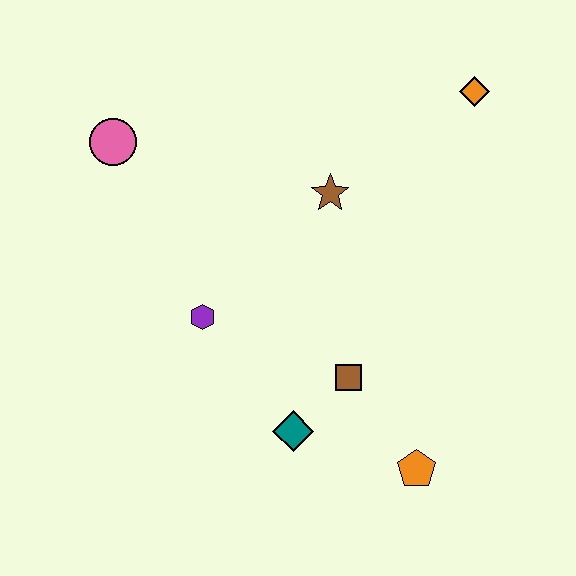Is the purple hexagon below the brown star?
Yes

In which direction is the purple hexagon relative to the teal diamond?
The purple hexagon is above the teal diamond.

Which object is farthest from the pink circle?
The orange pentagon is farthest from the pink circle.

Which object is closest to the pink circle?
The purple hexagon is closest to the pink circle.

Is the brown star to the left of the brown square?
Yes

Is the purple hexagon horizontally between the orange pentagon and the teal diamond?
No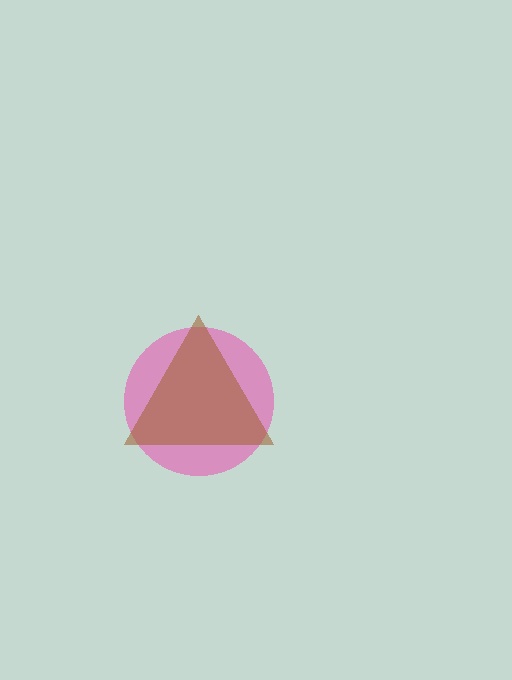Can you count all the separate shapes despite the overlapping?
Yes, there are 2 separate shapes.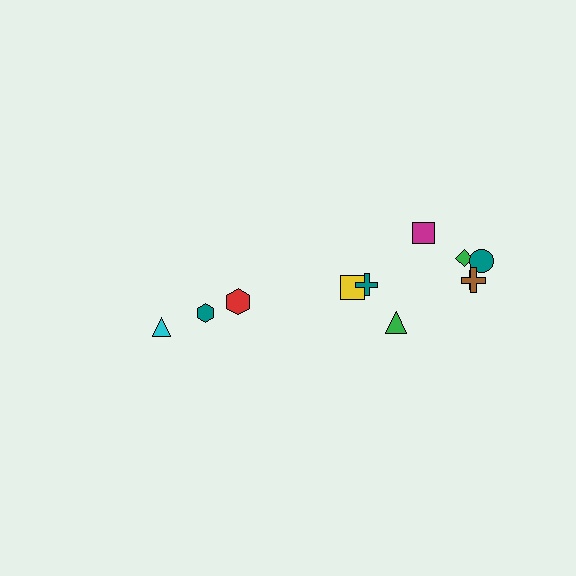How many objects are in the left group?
There are 3 objects.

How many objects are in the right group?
There are 8 objects.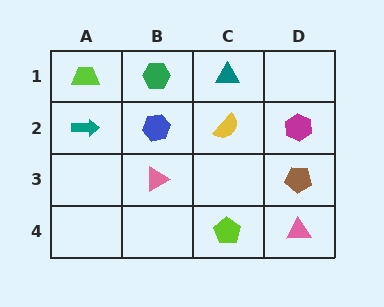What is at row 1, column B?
A green hexagon.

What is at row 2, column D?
A magenta hexagon.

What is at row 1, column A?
A lime trapezoid.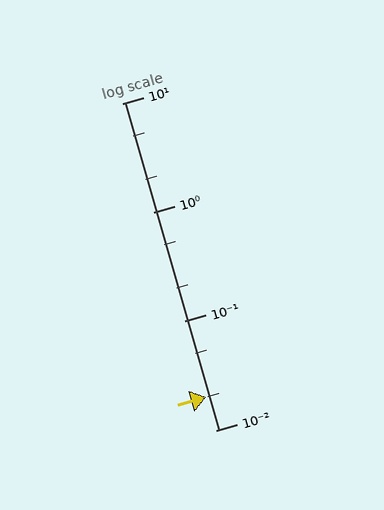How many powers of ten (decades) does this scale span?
The scale spans 3 decades, from 0.01 to 10.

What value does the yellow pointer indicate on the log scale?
The pointer indicates approximately 0.02.